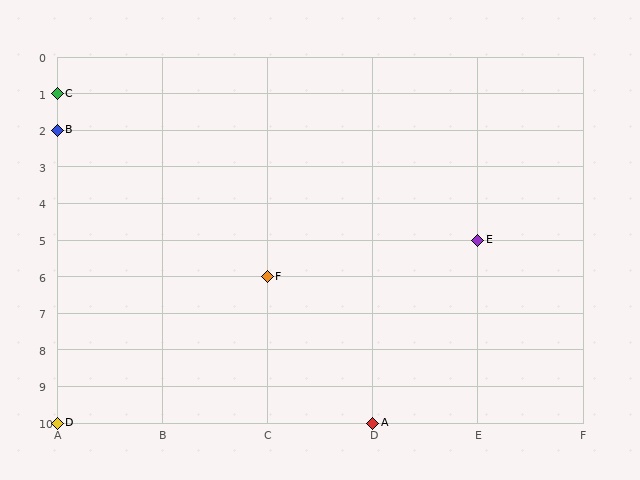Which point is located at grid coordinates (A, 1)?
Point C is at (A, 1).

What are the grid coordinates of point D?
Point D is at grid coordinates (A, 10).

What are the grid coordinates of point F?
Point F is at grid coordinates (C, 6).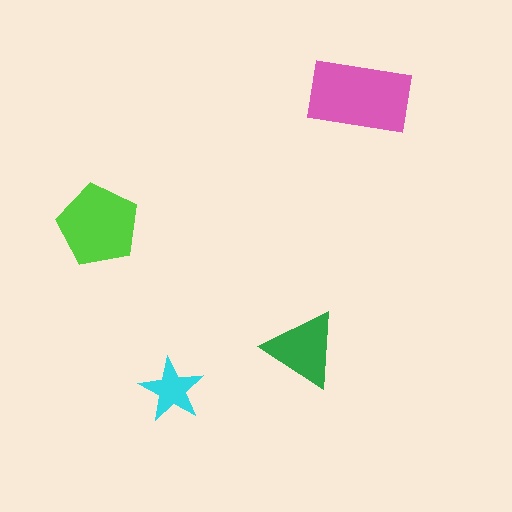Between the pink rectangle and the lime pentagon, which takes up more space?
The pink rectangle.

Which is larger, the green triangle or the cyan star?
The green triangle.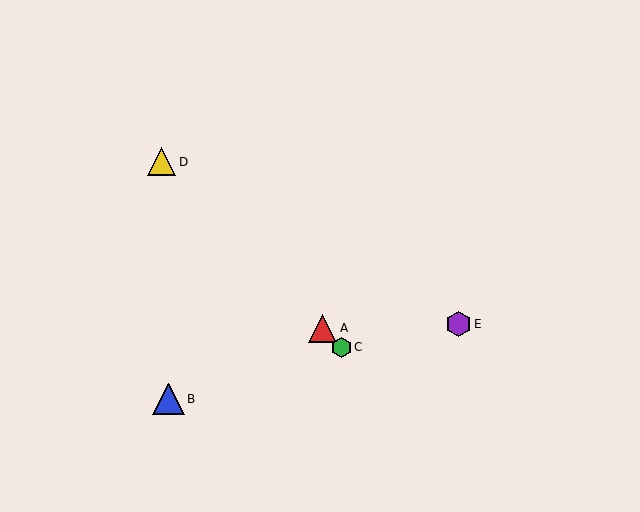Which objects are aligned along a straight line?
Objects A, C, D are aligned along a straight line.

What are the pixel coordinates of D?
Object D is at (161, 162).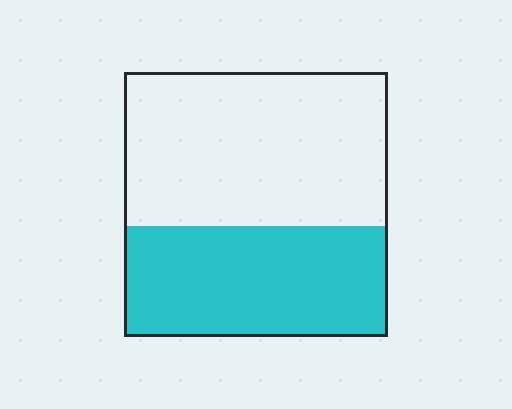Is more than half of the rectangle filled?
No.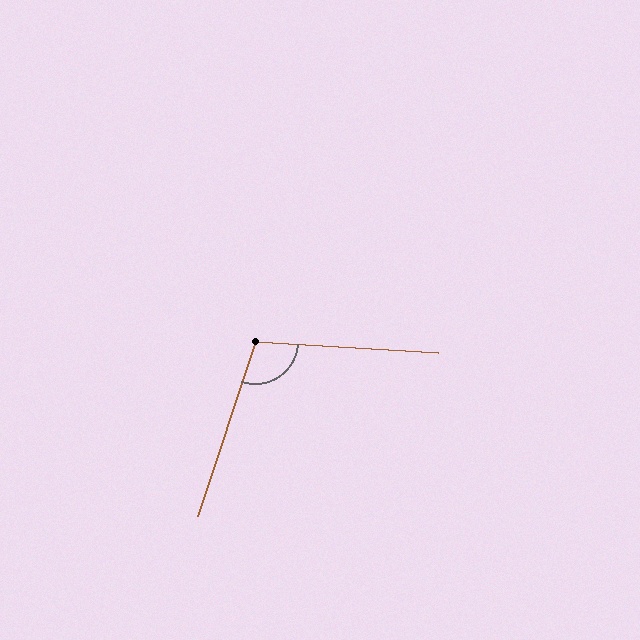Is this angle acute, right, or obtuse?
It is obtuse.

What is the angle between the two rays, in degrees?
Approximately 105 degrees.